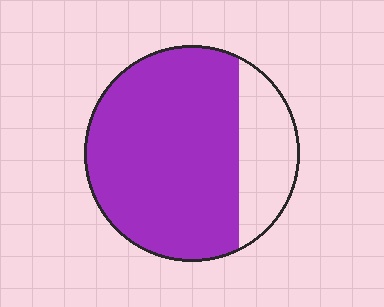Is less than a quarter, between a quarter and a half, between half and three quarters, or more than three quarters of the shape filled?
More than three quarters.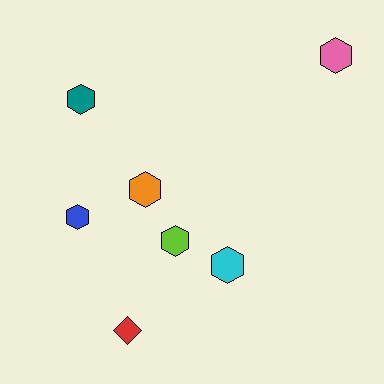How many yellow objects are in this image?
There are no yellow objects.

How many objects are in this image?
There are 7 objects.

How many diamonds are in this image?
There is 1 diamond.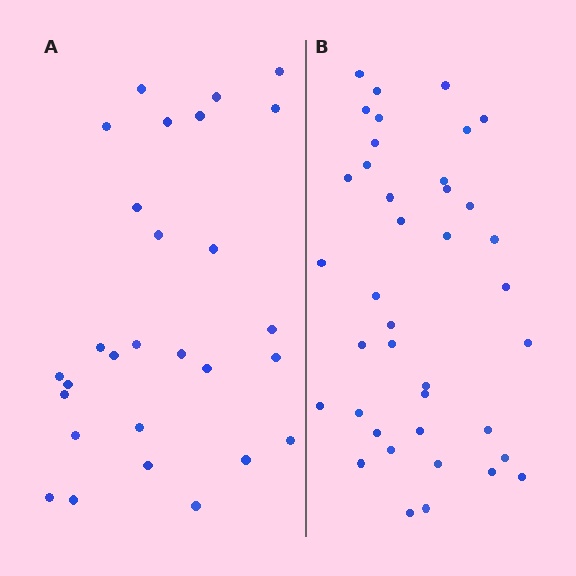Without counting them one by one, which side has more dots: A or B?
Region B (the right region) has more dots.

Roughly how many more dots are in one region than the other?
Region B has roughly 12 or so more dots than region A.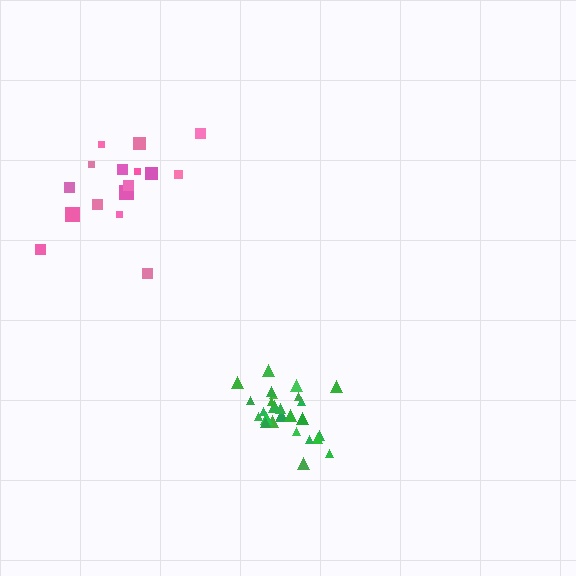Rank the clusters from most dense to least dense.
green, pink.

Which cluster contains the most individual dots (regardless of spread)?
Green (26).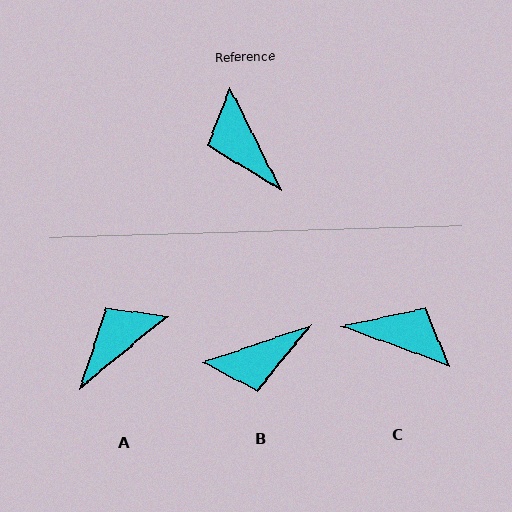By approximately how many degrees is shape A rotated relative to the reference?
Approximately 77 degrees clockwise.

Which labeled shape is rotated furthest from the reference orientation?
C, about 137 degrees away.